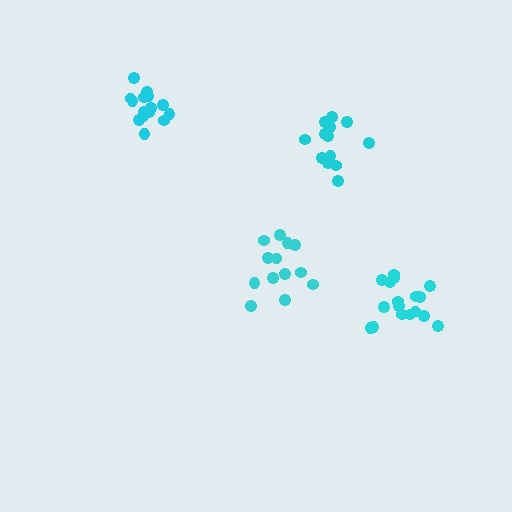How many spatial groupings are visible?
There are 4 spatial groupings.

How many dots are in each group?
Group 1: 13 dots, Group 2: 17 dots, Group 3: 15 dots, Group 4: 13 dots (58 total).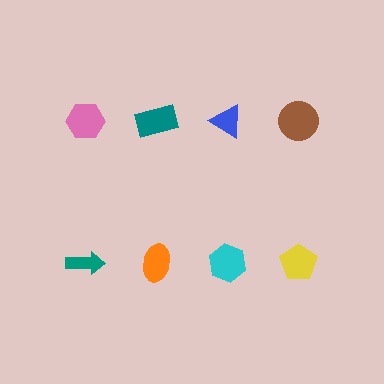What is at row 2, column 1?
A teal arrow.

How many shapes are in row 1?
4 shapes.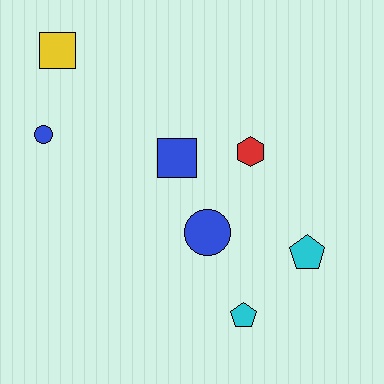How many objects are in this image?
There are 7 objects.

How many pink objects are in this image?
There are no pink objects.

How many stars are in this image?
There are no stars.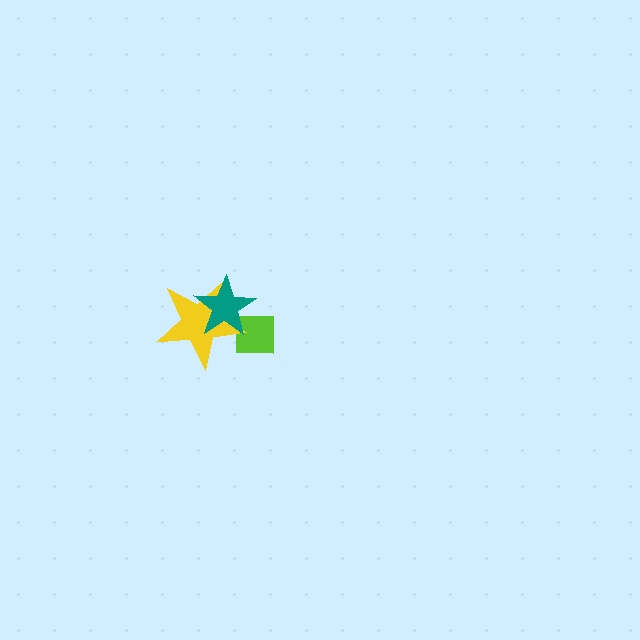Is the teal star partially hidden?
No, no other shape covers it.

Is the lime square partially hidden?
Yes, it is partially covered by another shape.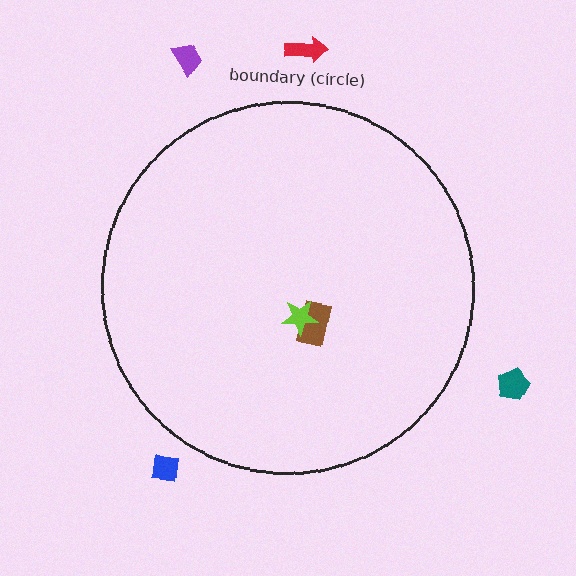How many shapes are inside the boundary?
2 inside, 4 outside.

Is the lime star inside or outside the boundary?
Inside.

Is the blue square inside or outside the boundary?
Outside.